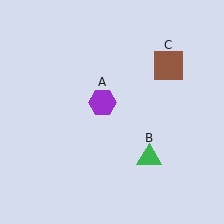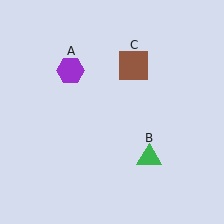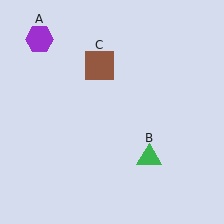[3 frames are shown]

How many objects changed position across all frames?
2 objects changed position: purple hexagon (object A), brown square (object C).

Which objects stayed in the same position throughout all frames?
Green triangle (object B) remained stationary.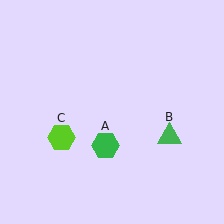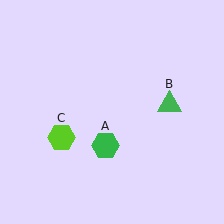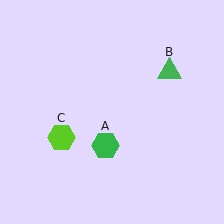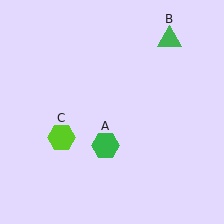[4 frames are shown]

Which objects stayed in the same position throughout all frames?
Green hexagon (object A) and lime hexagon (object C) remained stationary.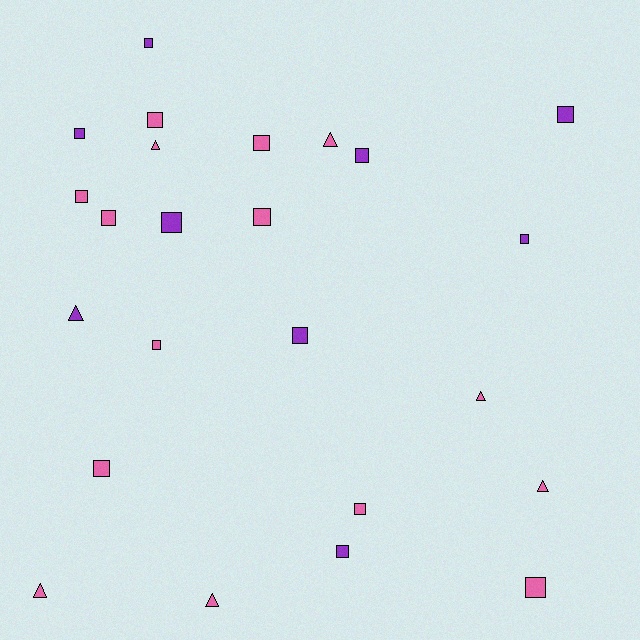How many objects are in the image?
There are 24 objects.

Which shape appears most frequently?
Square, with 17 objects.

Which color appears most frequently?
Pink, with 15 objects.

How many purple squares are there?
There are 8 purple squares.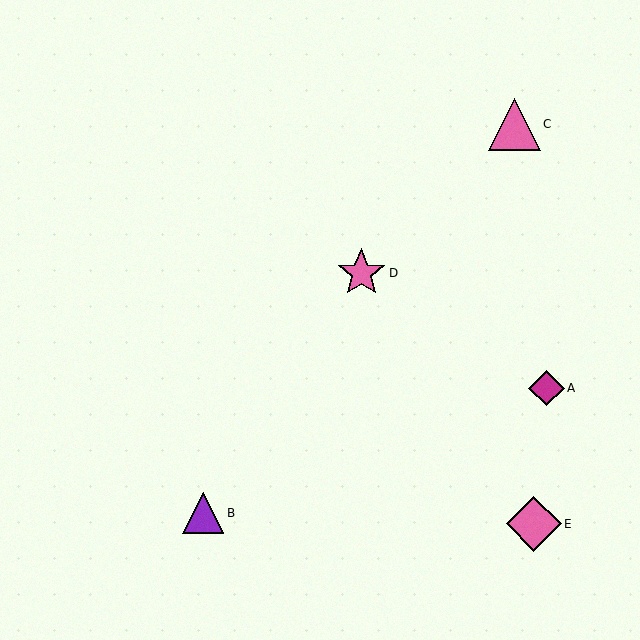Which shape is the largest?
The pink diamond (labeled E) is the largest.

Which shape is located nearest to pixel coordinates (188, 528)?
The purple triangle (labeled B) at (203, 513) is nearest to that location.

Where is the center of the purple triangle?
The center of the purple triangle is at (203, 513).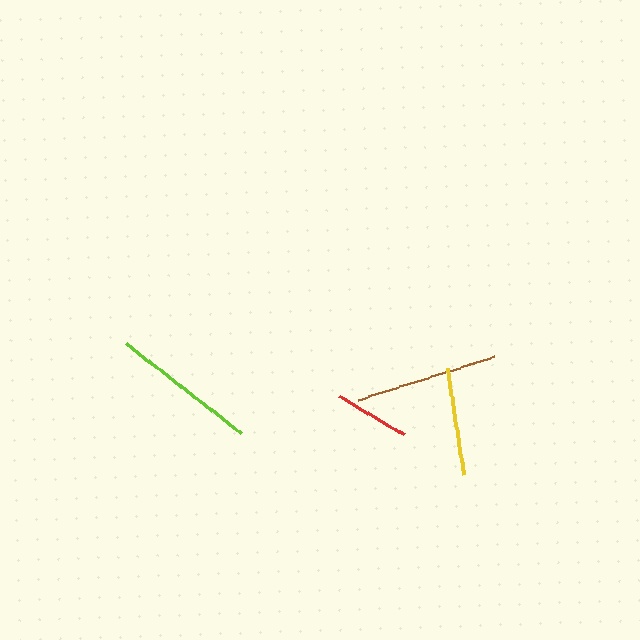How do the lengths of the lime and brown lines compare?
The lime and brown lines are approximately the same length.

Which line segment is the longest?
The lime line is the longest at approximately 145 pixels.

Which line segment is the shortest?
The red line is the shortest at approximately 75 pixels.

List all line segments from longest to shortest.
From longest to shortest: lime, brown, yellow, red.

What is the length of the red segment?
The red segment is approximately 75 pixels long.